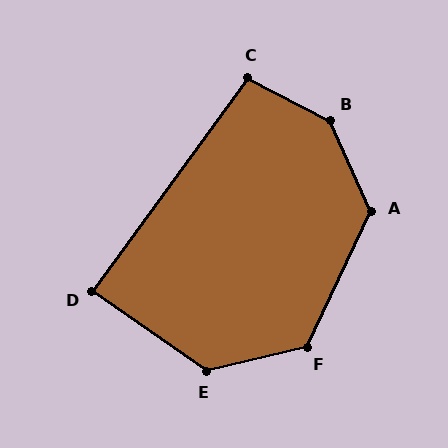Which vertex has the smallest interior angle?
D, at approximately 89 degrees.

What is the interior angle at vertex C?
Approximately 99 degrees (obtuse).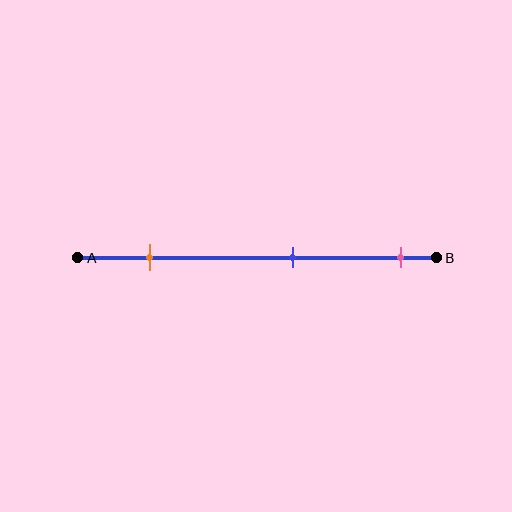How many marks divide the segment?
There are 3 marks dividing the segment.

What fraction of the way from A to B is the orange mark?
The orange mark is approximately 20% (0.2) of the way from A to B.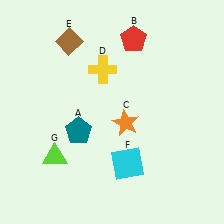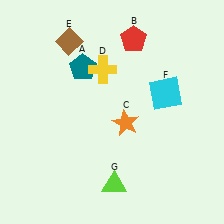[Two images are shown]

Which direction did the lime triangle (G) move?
The lime triangle (G) moved right.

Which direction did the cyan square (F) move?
The cyan square (F) moved up.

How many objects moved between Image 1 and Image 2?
3 objects moved between the two images.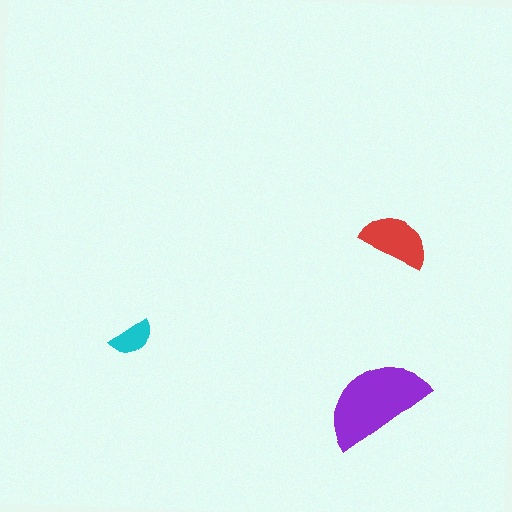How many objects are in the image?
There are 3 objects in the image.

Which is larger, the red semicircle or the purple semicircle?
The purple one.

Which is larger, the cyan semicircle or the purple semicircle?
The purple one.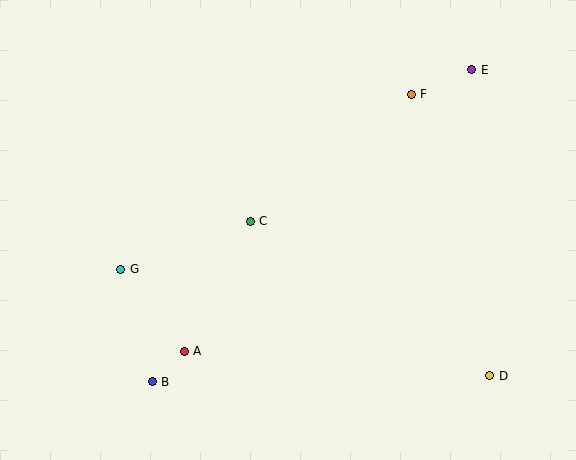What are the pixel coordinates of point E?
Point E is at (472, 70).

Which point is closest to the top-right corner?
Point E is closest to the top-right corner.